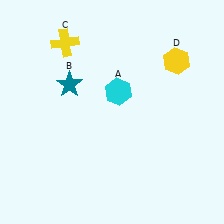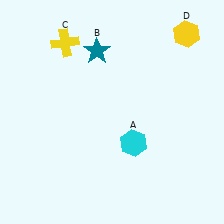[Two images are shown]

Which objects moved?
The objects that moved are: the cyan hexagon (A), the teal star (B), the yellow hexagon (D).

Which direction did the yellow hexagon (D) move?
The yellow hexagon (D) moved up.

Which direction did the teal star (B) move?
The teal star (B) moved up.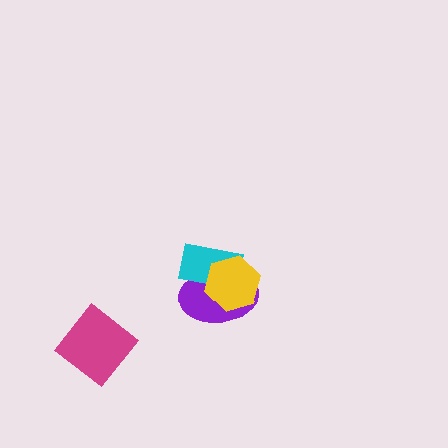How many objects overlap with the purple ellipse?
2 objects overlap with the purple ellipse.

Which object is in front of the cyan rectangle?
The yellow hexagon is in front of the cyan rectangle.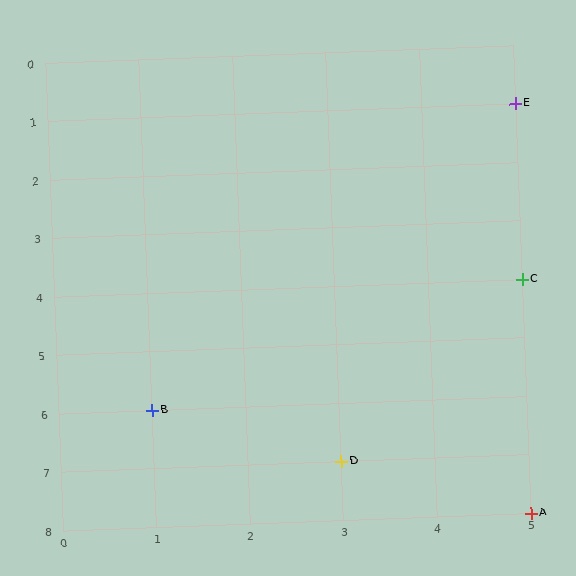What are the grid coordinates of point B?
Point B is at grid coordinates (1, 6).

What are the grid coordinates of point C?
Point C is at grid coordinates (5, 4).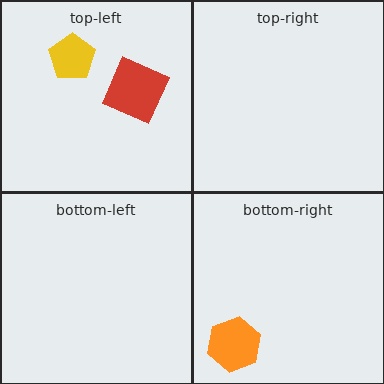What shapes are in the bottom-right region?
The orange hexagon.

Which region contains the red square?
The top-left region.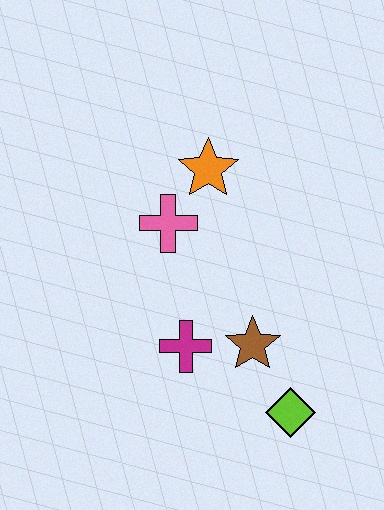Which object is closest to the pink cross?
The orange star is closest to the pink cross.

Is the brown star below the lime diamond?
No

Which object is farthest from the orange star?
The lime diamond is farthest from the orange star.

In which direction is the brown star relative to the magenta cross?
The brown star is to the right of the magenta cross.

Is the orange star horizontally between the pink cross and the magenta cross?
No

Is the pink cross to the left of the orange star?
Yes